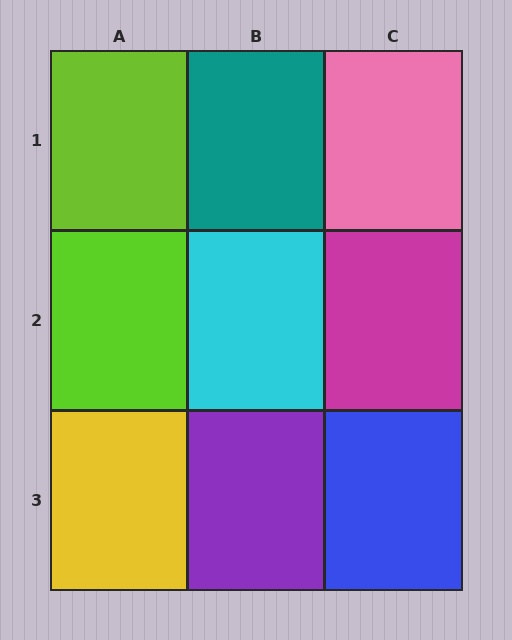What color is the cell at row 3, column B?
Purple.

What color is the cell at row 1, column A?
Lime.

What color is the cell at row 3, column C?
Blue.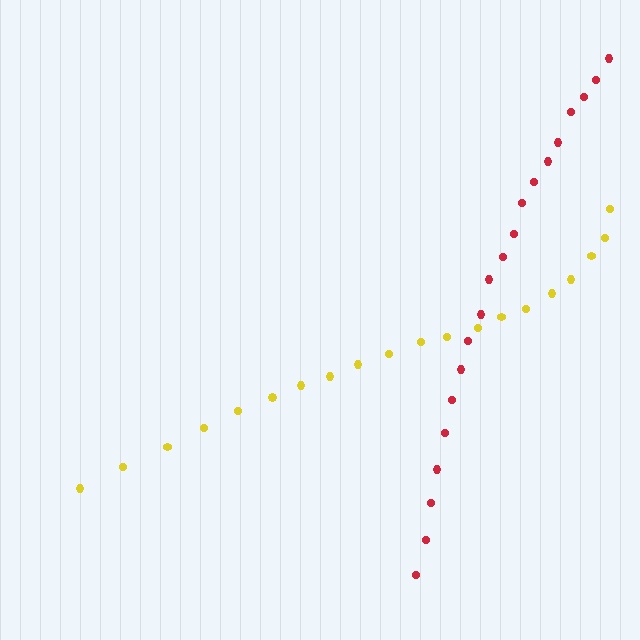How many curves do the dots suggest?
There are 2 distinct paths.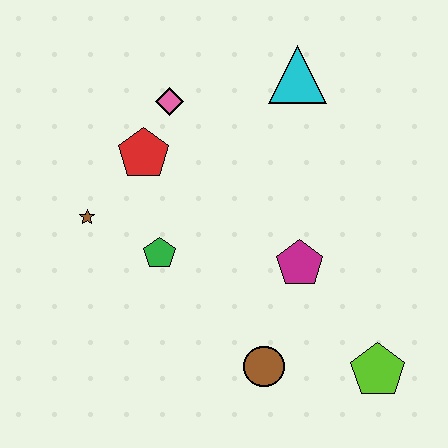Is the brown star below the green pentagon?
No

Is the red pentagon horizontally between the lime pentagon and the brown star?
Yes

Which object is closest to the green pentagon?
The brown star is closest to the green pentagon.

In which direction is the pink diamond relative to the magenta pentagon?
The pink diamond is above the magenta pentagon.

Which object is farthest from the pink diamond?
The lime pentagon is farthest from the pink diamond.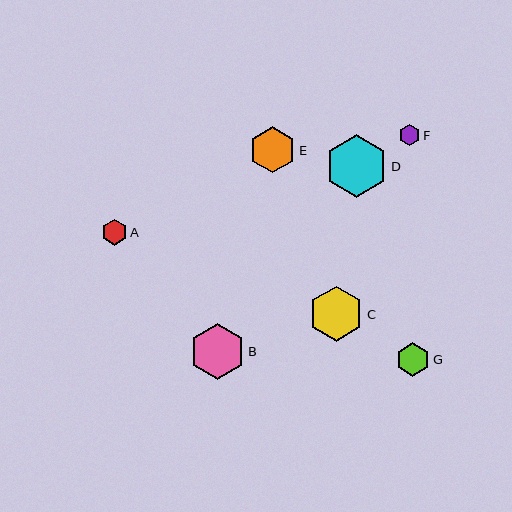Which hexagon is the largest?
Hexagon D is the largest with a size of approximately 62 pixels.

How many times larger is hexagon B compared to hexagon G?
Hexagon B is approximately 1.6 times the size of hexagon G.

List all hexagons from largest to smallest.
From largest to smallest: D, B, C, E, G, A, F.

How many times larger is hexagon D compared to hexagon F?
Hexagon D is approximately 3.0 times the size of hexagon F.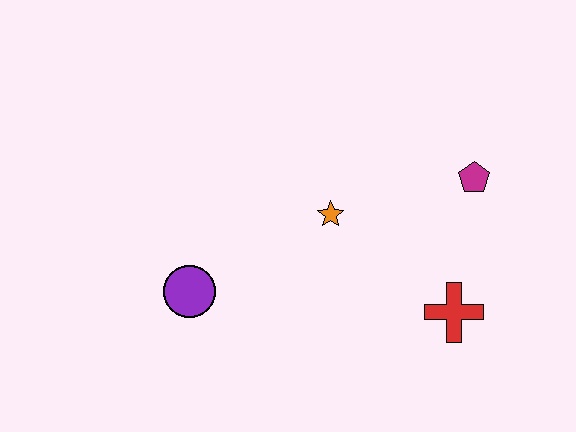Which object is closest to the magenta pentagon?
The red cross is closest to the magenta pentagon.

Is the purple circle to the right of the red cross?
No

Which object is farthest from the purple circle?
The magenta pentagon is farthest from the purple circle.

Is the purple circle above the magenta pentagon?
No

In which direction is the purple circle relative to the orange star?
The purple circle is to the left of the orange star.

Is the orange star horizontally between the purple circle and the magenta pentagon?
Yes